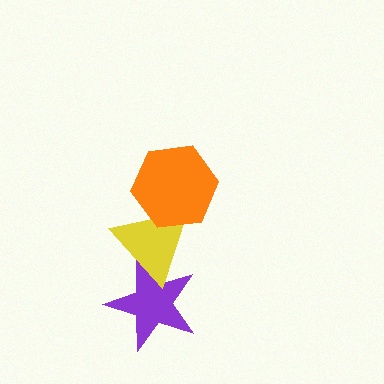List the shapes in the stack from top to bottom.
From top to bottom: the orange hexagon, the yellow triangle, the purple star.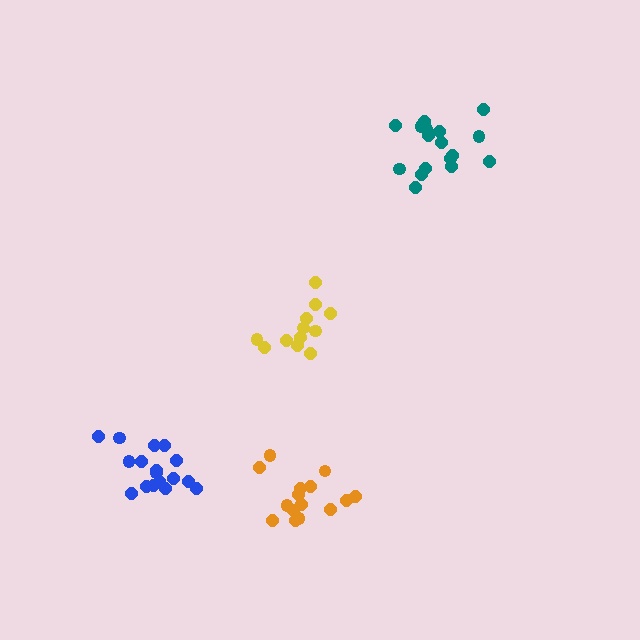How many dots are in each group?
Group 1: 15 dots, Group 2: 17 dots, Group 3: 12 dots, Group 4: 17 dots (61 total).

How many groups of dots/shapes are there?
There are 4 groups.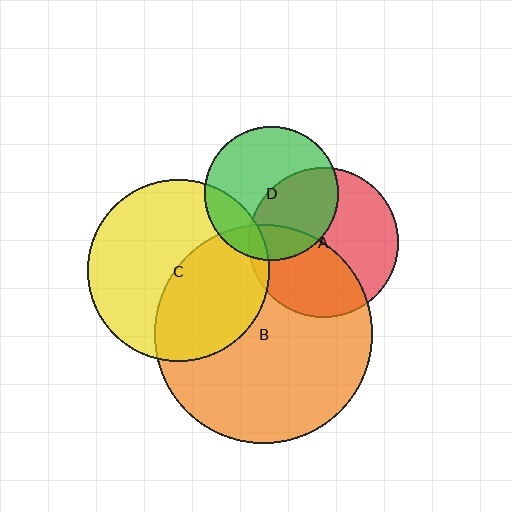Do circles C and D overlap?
Yes.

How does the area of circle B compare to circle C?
Approximately 1.4 times.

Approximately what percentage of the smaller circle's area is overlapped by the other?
Approximately 20%.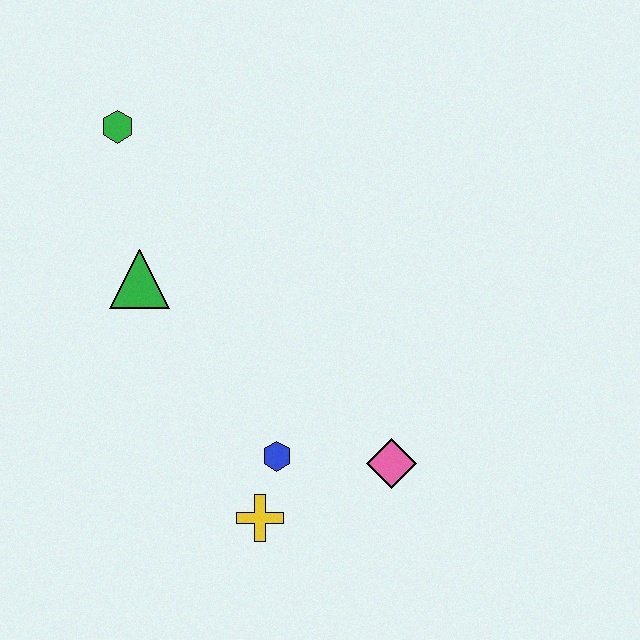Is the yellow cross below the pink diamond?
Yes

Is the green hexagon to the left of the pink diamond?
Yes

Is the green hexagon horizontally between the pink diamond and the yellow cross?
No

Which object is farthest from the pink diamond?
The green hexagon is farthest from the pink diamond.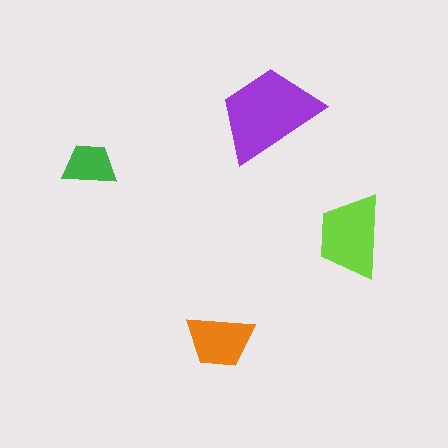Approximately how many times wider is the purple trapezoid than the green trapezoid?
About 2 times wider.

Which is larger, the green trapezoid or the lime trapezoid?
The lime one.